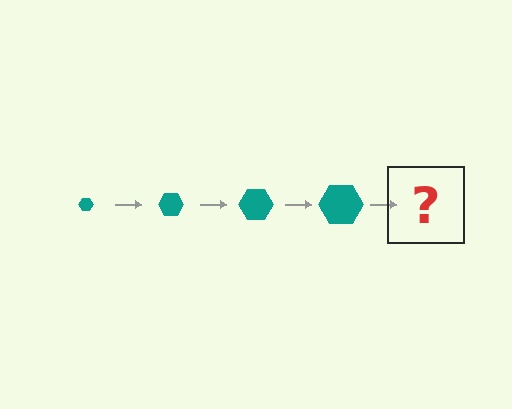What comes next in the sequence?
The next element should be a teal hexagon, larger than the previous one.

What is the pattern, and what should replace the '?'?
The pattern is that the hexagon gets progressively larger each step. The '?' should be a teal hexagon, larger than the previous one.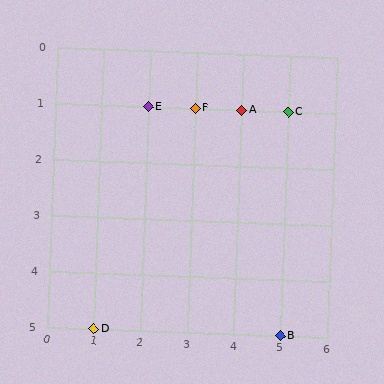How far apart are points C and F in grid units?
Points C and F are 2 columns apart.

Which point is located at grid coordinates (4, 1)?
Point A is at (4, 1).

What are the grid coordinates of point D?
Point D is at grid coordinates (1, 5).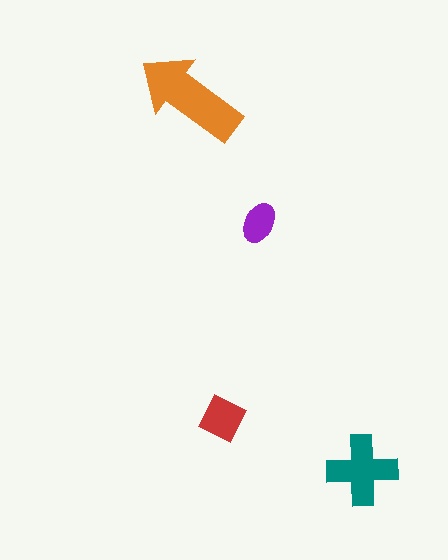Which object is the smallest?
The purple ellipse.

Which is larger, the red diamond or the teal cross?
The teal cross.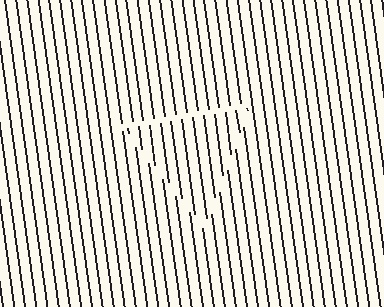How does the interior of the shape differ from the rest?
The interior of the shape contains the same grating, shifted by half a period — the contour is defined by the phase discontinuity where line-ends from the inner and outer gratings abut.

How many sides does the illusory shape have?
3 sides — the line-ends trace a triangle.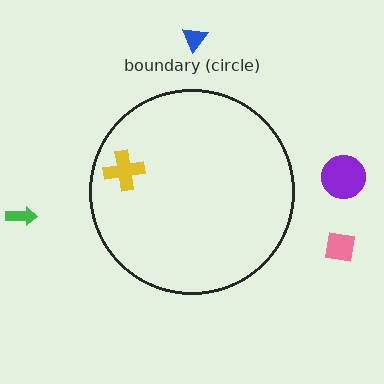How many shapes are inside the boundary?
1 inside, 4 outside.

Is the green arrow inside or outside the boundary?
Outside.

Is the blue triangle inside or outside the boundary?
Outside.